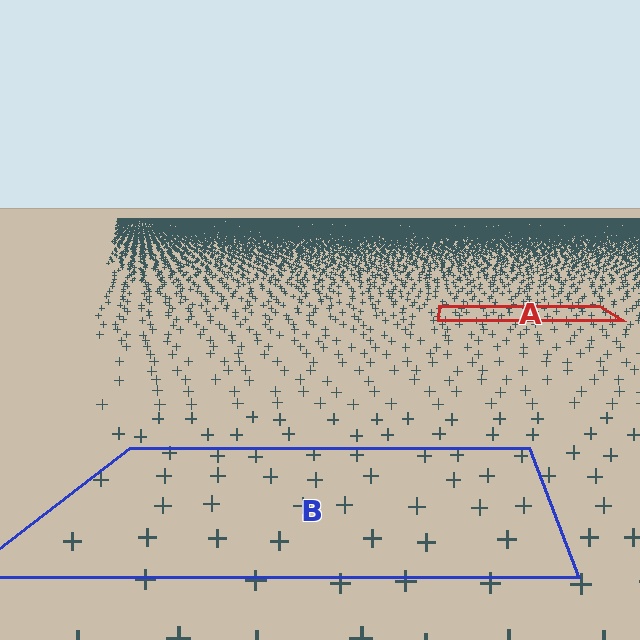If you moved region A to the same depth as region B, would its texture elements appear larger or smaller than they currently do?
They would appear larger. At a closer depth, the same texture elements are projected at a bigger on-screen size.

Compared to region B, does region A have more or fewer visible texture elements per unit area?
Region A has more texture elements per unit area — they are packed more densely because it is farther away.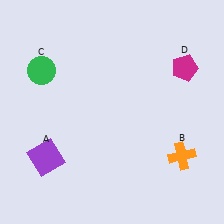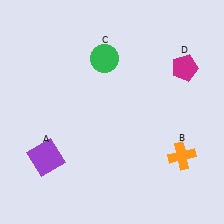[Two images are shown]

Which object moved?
The green circle (C) moved right.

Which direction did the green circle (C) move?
The green circle (C) moved right.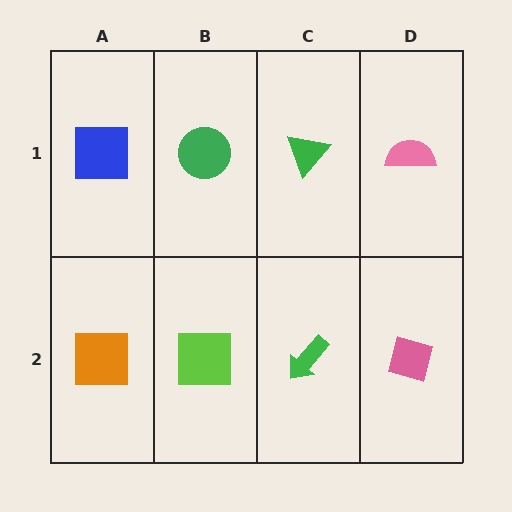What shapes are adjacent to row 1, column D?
A pink square (row 2, column D), a green triangle (row 1, column C).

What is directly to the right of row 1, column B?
A green triangle.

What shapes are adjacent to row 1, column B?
A lime square (row 2, column B), a blue square (row 1, column A), a green triangle (row 1, column C).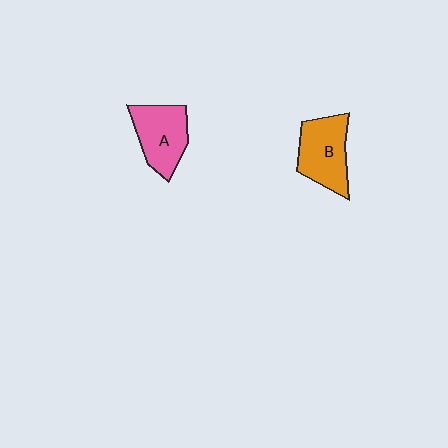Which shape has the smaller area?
Shape A (pink).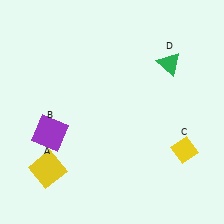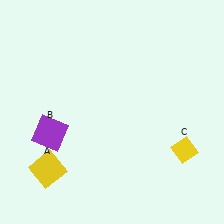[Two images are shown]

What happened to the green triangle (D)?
The green triangle (D) was removed in Image 2. It was in the top-right area of Image 1.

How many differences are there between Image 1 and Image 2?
There is 1 difference between the two images.